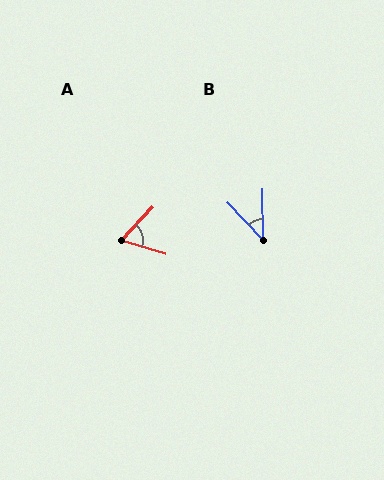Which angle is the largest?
A, at approximately 63 degrees.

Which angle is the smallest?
B, at approximately 42 degrees.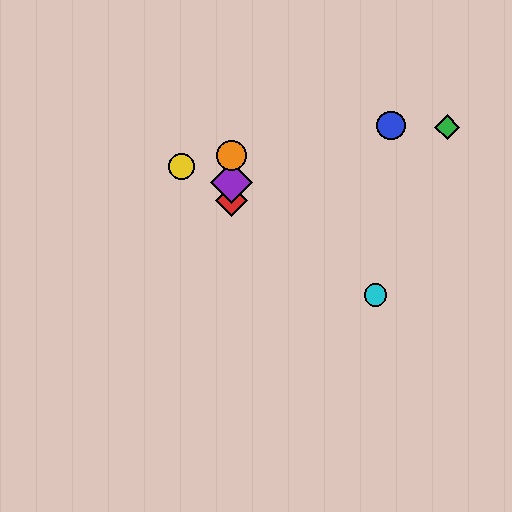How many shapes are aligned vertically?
3 shapes (the red diamond, the purple diamond, the orange circle) are aligned vertically.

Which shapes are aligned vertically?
The red diamond, the purple diamond, the orange circle are aligned vertically.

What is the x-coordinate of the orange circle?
The orange circle is at x≈231.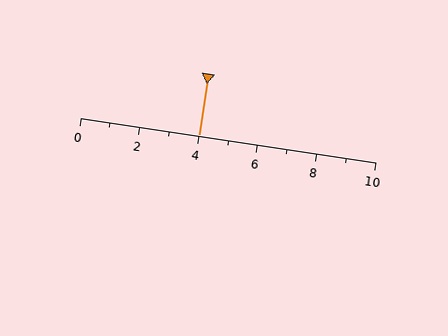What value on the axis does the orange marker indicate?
The marker indicates approximately 4.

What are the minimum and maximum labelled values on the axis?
The axis runs from 0 to 10.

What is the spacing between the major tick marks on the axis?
The major ticks are spaced 2 apart.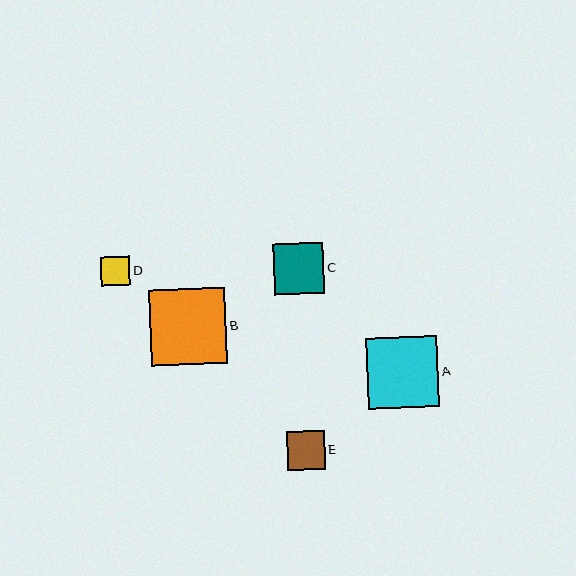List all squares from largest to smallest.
From largest to smallest: B, A, C, E, D.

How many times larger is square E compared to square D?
Square E is approximately 1.3 times the size of square D.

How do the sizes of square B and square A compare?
Square B and square A are approximately the same size.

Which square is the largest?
Square B is the largest with a size of approximately 76 pixels.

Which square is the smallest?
Square D is the smallest with a size of approximately 29 pixels.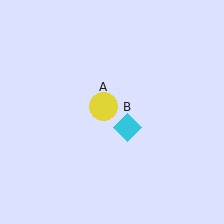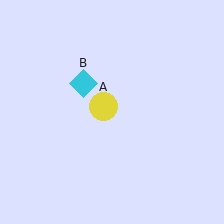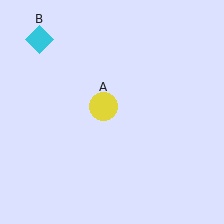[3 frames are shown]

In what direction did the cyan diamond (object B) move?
The cyan diamond (object B) moved up and to the left.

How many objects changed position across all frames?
1 object changed position: cyan diamond (object B).